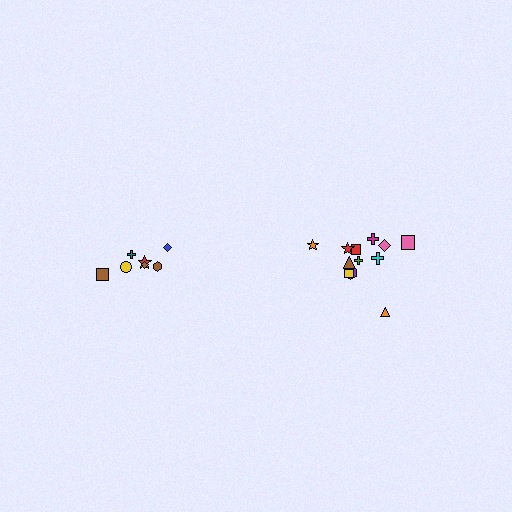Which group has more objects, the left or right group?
The right group.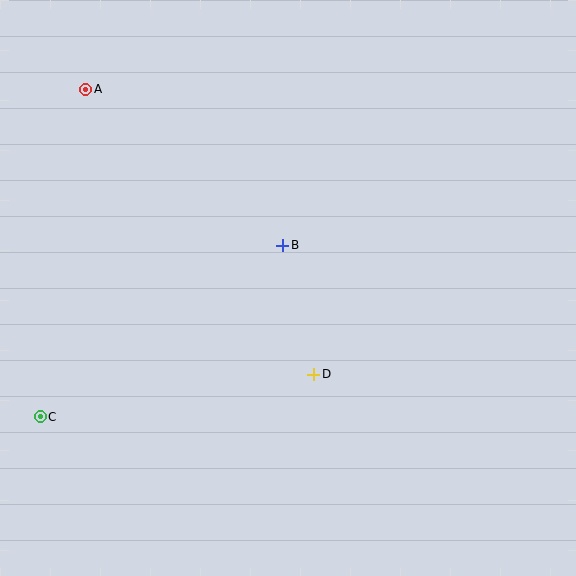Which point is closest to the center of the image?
Point B at (283, 245) is closest to the center.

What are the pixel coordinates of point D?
Point D is at (314, 374).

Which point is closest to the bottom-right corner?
Point D is closest to the bottom-right corner.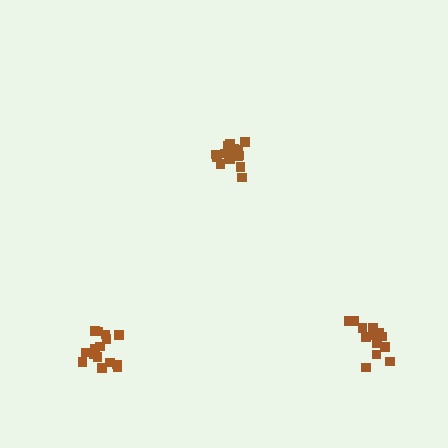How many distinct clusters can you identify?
There are 3 distinct clusters.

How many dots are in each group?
Group 1: 17 dots, Group 2: 14 dots, Group 3: 15 dots (46 total).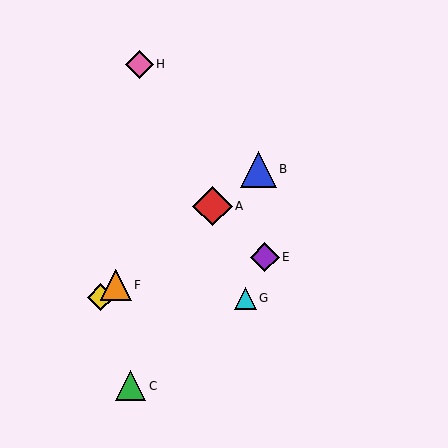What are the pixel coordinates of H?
Object H is at (139, 64).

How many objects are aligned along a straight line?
4 objects (A, B, D, F) are aligned along a straight line.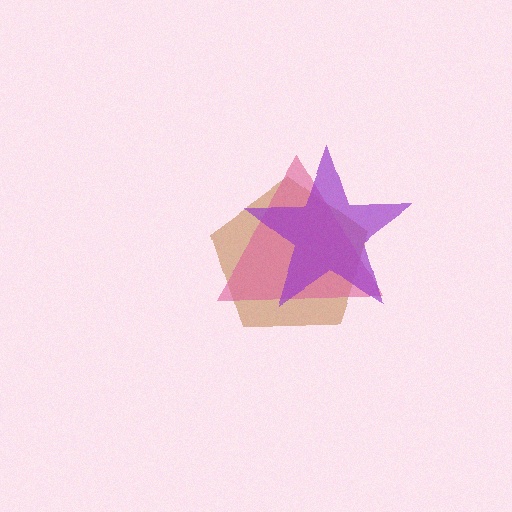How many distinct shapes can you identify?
There are 3 distinct shapes: a brown pentagon, a pink triangle, a purple star.